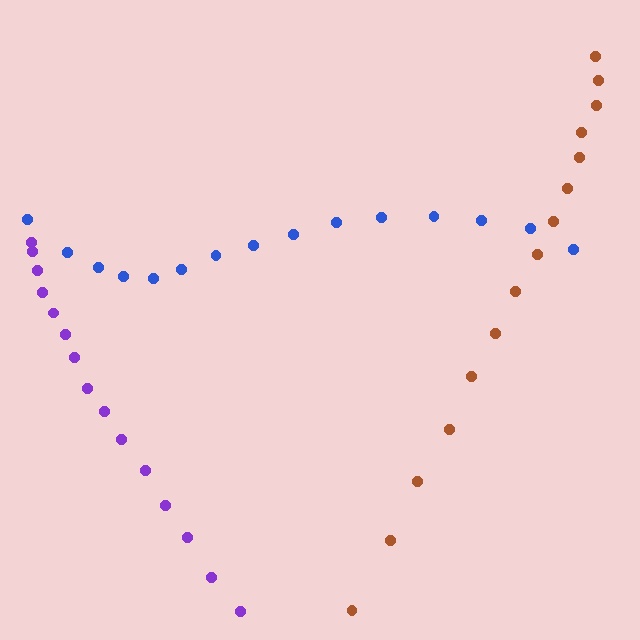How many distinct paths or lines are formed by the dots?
There are 3 distinct paths.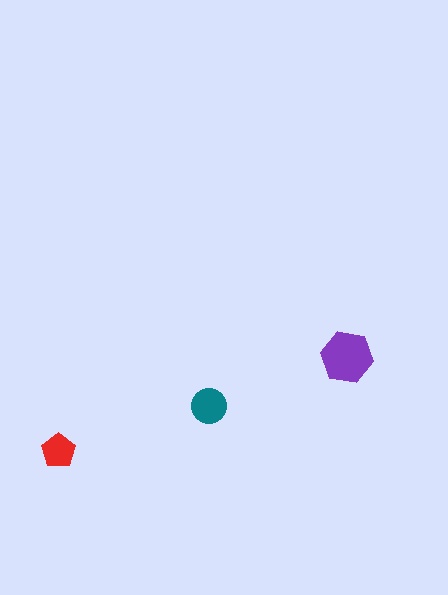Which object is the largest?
The purple hexagon.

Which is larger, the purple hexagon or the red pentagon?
The purple hexagon.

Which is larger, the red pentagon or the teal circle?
The teal circle.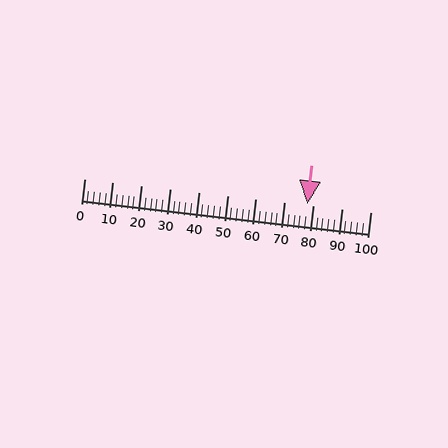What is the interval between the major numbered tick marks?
The major tick marks are spaced 10 units apart.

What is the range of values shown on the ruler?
The ruler shows values from 0 to 100.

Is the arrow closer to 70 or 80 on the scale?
The arrow is closer to 80.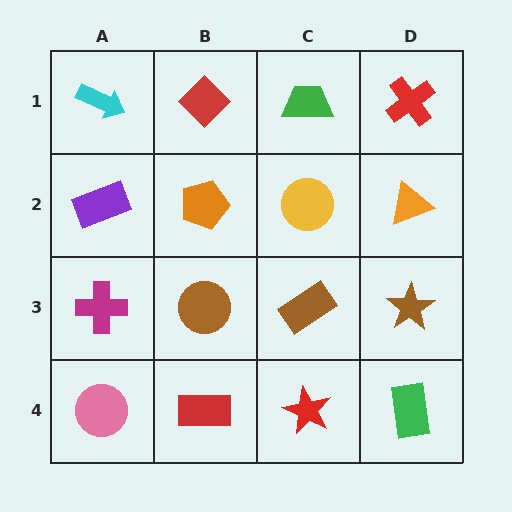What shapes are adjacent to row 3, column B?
An orange pentagon (row 2, column B), a red rectangle (row 4, column B), a magenta cross (row 3, column A), a brown rectangle (row 3, column C).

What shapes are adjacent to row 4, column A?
A magenta cross (row 3, column A), a red rectangle (row 4, column B).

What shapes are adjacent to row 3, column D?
An orange triangle (row 2, column D), a green rectangle (row 4, column D), a brown rectangle (row 3, column C).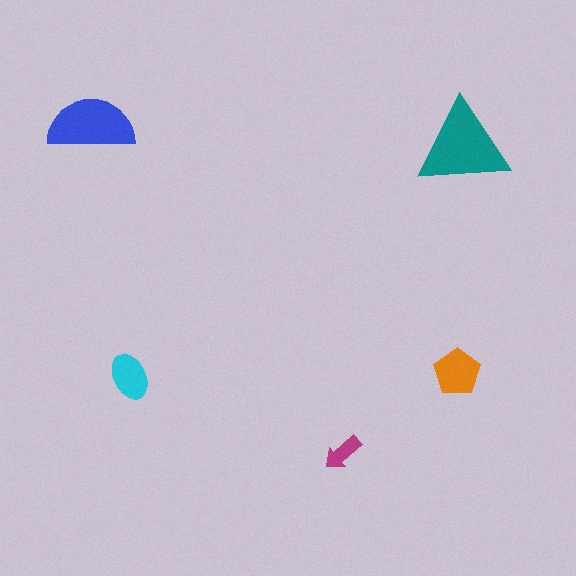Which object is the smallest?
The magenta arrow.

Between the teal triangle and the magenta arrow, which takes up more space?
The teal triangle.